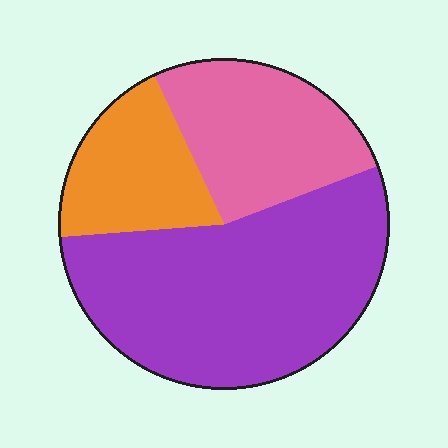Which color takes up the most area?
Purple, at roughly 55%.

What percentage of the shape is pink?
Pink takes up between a quarter and a half of the shape.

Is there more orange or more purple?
Purple.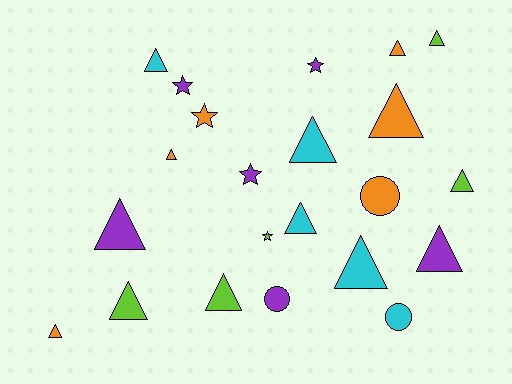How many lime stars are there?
There is 1 lime star.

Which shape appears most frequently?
Triangle, with 14 objects.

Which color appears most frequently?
Orange, with 6 objects.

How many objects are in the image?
There are 22 objects.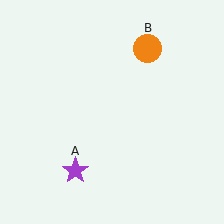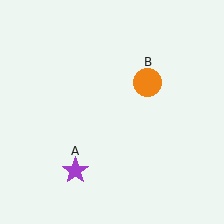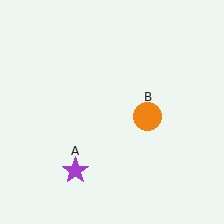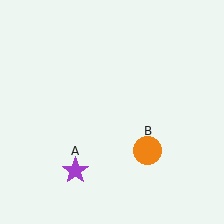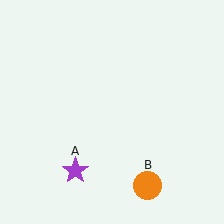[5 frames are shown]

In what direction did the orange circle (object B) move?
The orange circle (object B) moved down.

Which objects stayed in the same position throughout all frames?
Purple star (object A) remained stationary.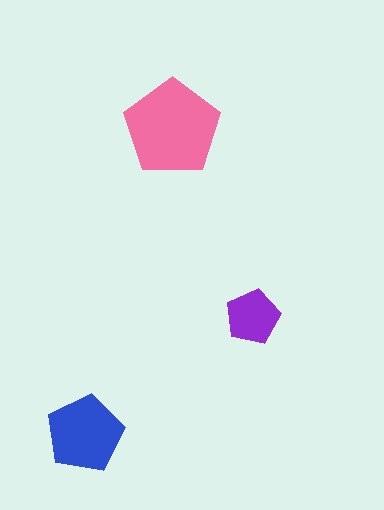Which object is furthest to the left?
The blue pentagon is leftmost.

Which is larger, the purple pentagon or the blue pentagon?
The blue one.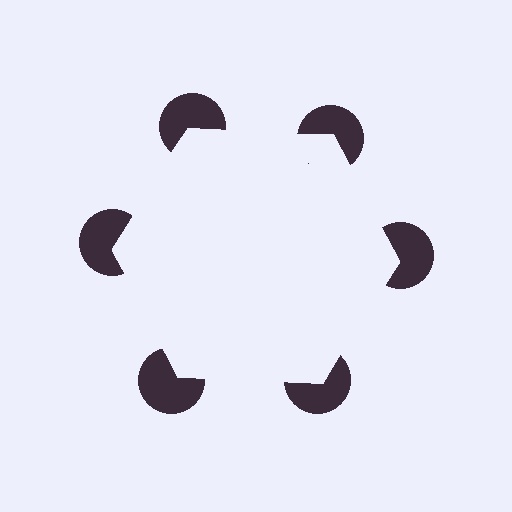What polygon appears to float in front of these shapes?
An illusory hexagon — its edges are inferred from the aligned wedge cuts in the pac-man discs, not physically drawn.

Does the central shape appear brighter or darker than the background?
It typically appears slightly brighter than the background, even though no actual brightness change is drawn.